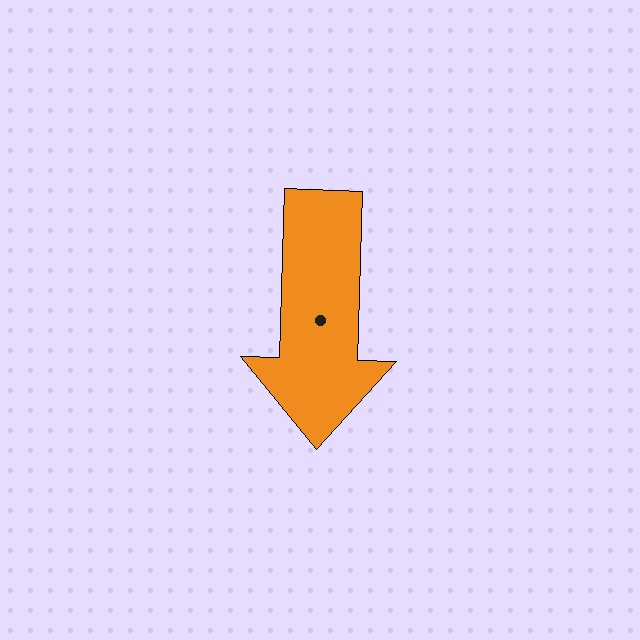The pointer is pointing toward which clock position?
Roughly 6 o'clock.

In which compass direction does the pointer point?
South.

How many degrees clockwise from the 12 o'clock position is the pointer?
Approximately 182 degrees.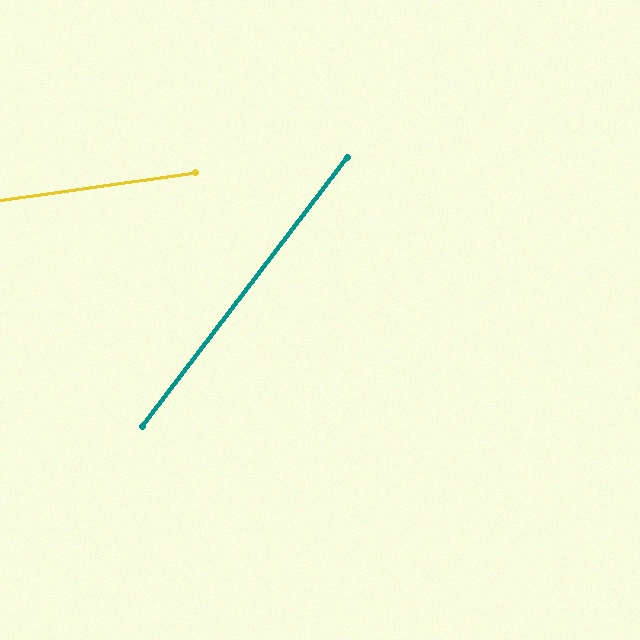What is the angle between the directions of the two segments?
Approximately 45 degrees.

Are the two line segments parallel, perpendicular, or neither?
Neither parallel nor perpendicular — they differ by about 45°.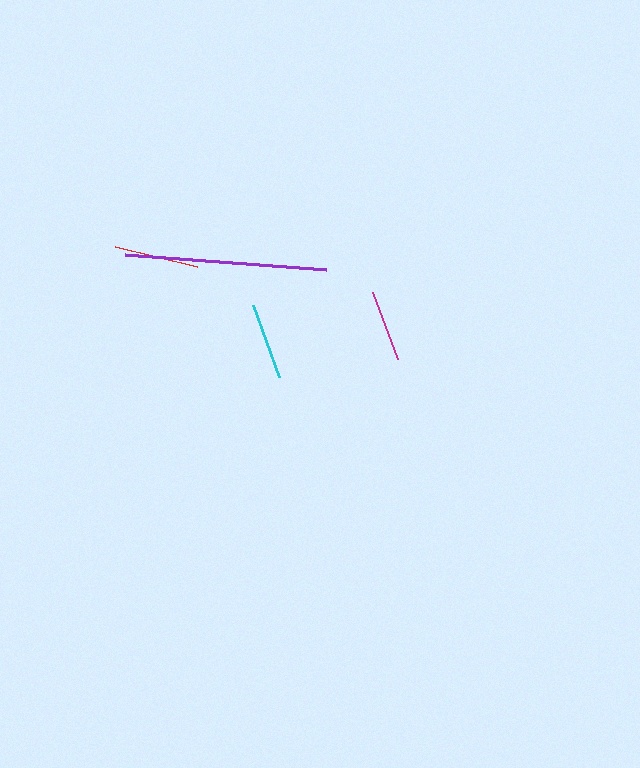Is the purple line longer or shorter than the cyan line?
The purple line is longer than the cyan line.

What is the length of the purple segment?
The purple segment is approximately 201 pixels long.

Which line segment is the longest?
The purple line is the longest at approximately 201 pixels.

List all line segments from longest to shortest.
From longest to shortest: purple, red, cyan, magenta.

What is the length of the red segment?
The red segment is approximately 84 pixels long.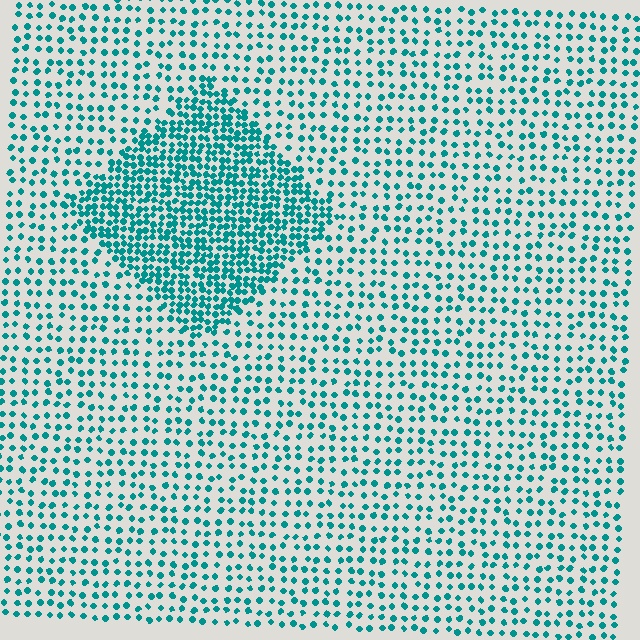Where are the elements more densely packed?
The elements are more densely packed inside the diamond boundary.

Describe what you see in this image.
The image contains small teal elements arranged at two different densities. A diamond-shaped region is visible where the elements are more densely packed than the surrounding area.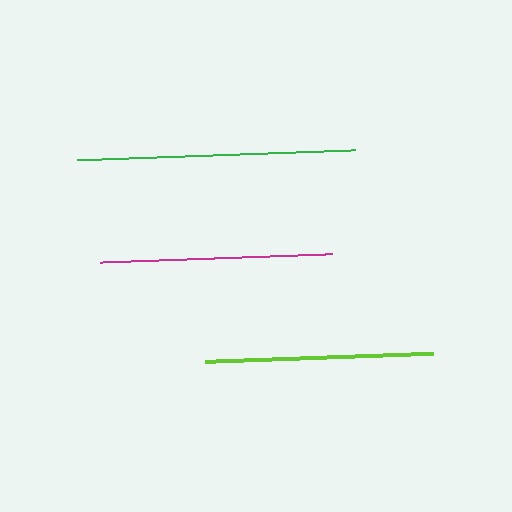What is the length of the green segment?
The green segment is approximately 278 pixels long.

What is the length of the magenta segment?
The magenta segment is approximately 232 pixels long.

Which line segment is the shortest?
The lime line is the shortest at approximately 227 pixels.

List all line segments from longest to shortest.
From longest to shortest: green, magenta, lime.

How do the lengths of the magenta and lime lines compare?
The magenta and lime lines are approximately the same length.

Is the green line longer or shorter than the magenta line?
The green line is longer than the magenta line.